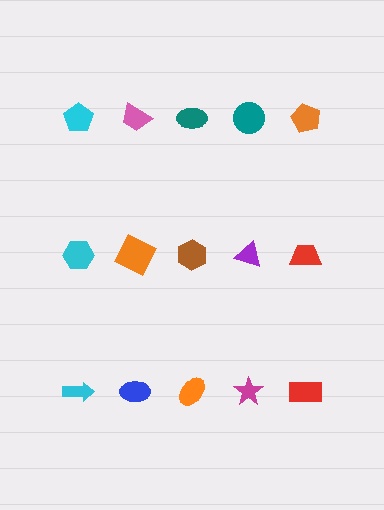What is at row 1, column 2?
A pink trapezoid.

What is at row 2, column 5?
A red trapezoid.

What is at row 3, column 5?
A red rectangle.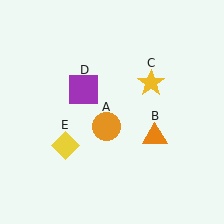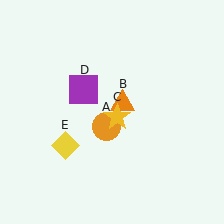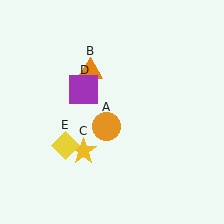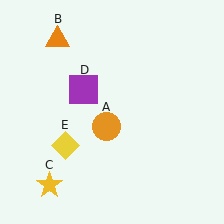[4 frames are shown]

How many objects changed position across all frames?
2 objects changed position: orange triangle (object B), yellow star (object C).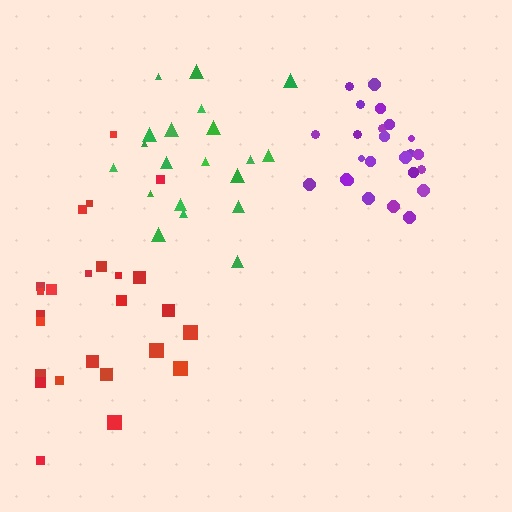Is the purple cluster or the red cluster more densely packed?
Purple.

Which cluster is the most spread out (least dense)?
Red.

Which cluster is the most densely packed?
Purple.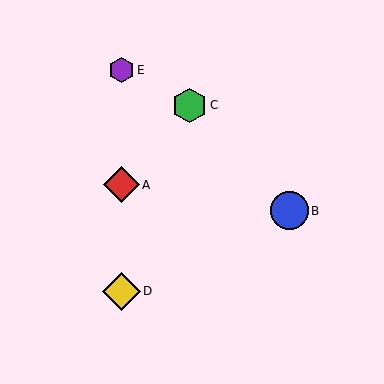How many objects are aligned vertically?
3 objects (A, D, E) are aligned vertically.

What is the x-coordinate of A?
Object A is at x≈121.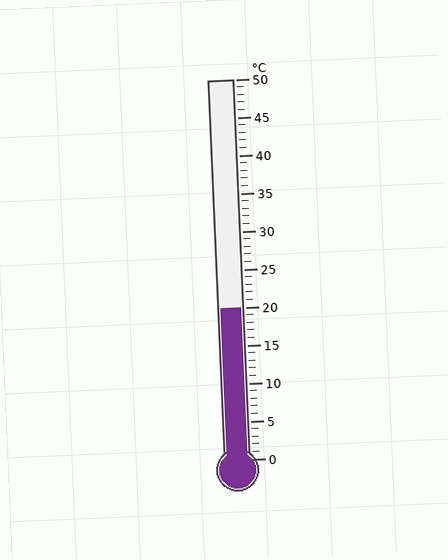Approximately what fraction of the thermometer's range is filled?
The thermometer is filled to approximately 40% of its range.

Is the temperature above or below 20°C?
The temperature is at 20°C.